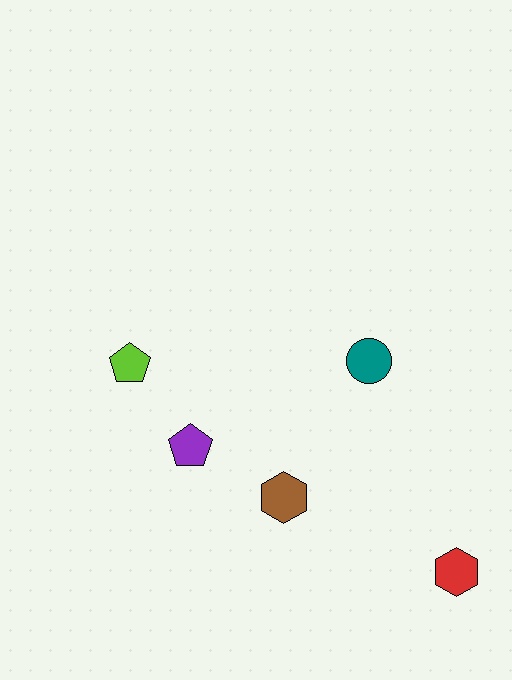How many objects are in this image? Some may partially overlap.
There are 5 objects.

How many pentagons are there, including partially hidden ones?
There are 2 pentagons.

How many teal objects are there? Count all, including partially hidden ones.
There is 1 teal object.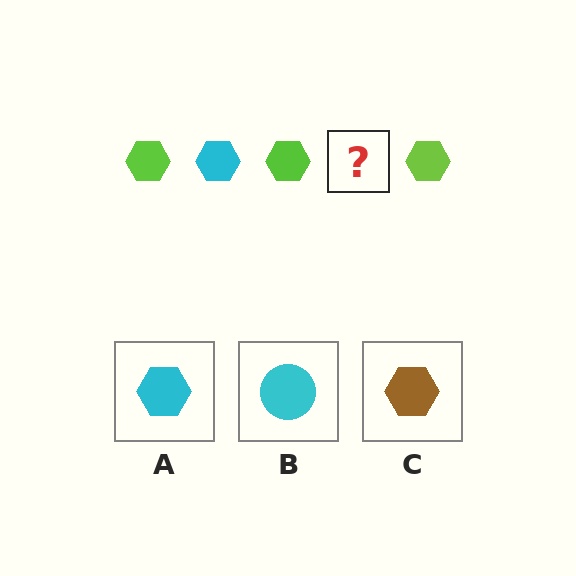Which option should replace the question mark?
Option A.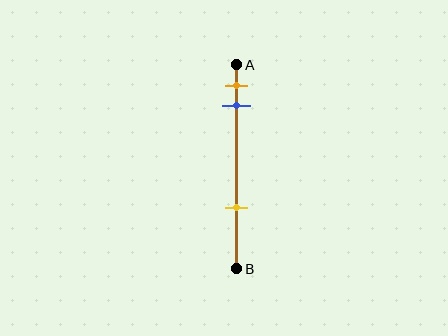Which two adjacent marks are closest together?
The orange and blue marks are the closest adjacent pair.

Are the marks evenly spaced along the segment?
No, the marks are not evenly spaced.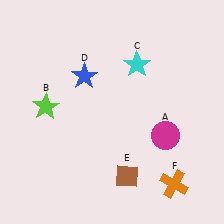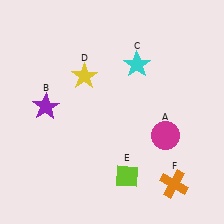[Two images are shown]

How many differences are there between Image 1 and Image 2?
There are 3 differences between the two images.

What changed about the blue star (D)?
In Image 1, D is blue. In Image 2, it changed to yellow.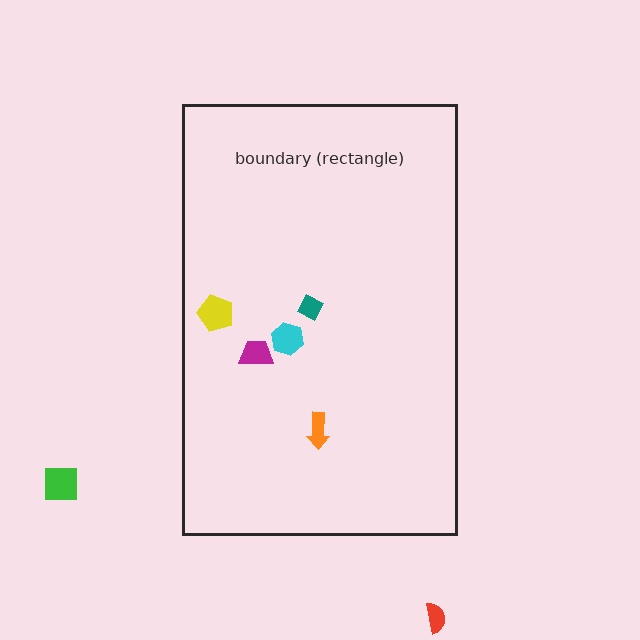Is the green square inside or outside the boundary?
Outside.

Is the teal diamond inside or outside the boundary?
Inside.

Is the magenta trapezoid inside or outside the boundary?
Inside.